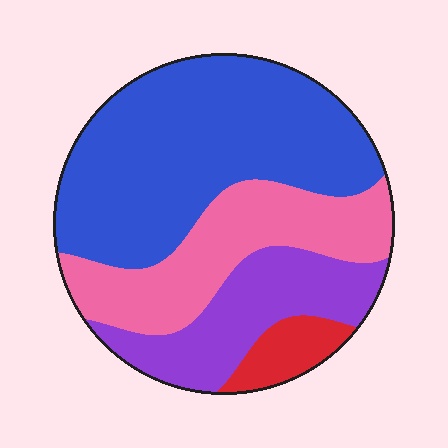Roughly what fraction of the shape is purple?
Purple covers roughly 20% of the shape.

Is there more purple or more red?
Purple.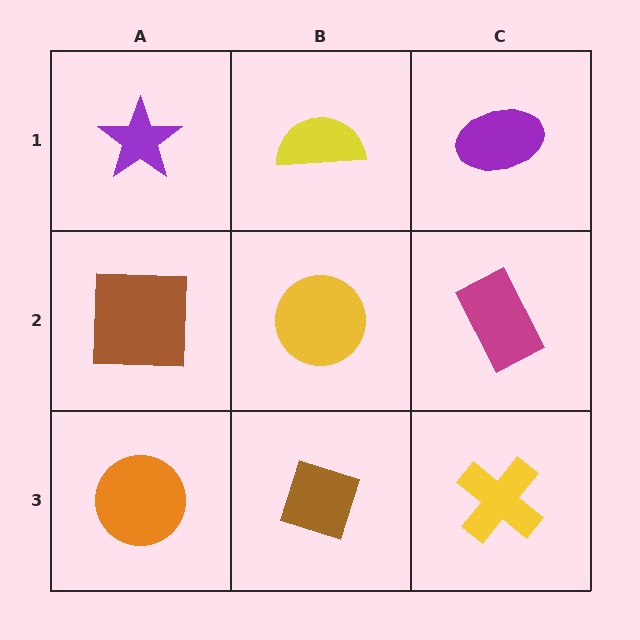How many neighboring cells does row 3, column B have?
3.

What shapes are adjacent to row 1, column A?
A brown square (row 2, column A), a yellow semicircle (row 1, column B).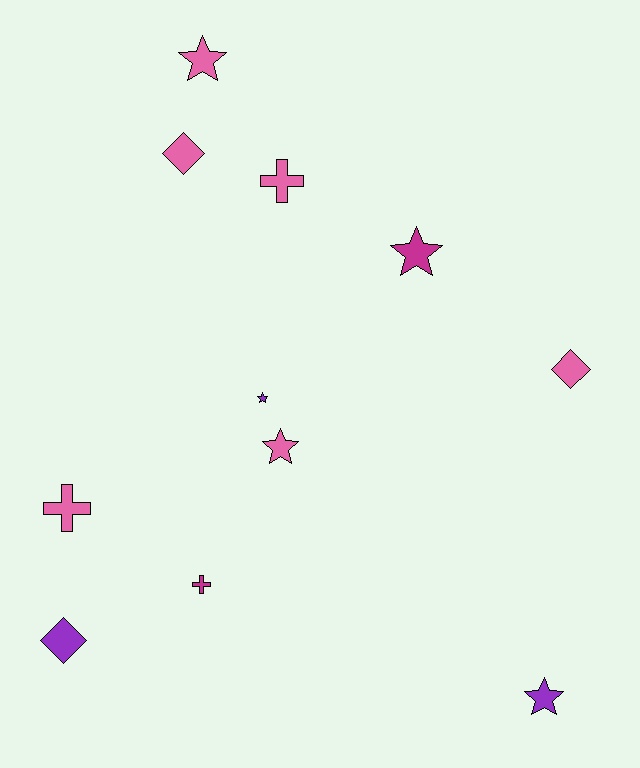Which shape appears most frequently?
Star, with 5 objects.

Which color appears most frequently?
Pink, with 6 objects.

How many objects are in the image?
There are 11 objects.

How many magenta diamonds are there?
There are no magenta diamonds.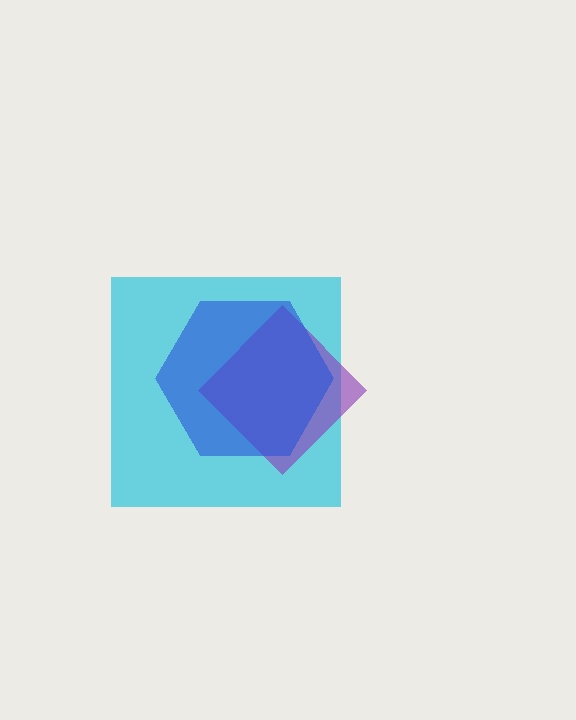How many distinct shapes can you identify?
There are 3 distinct shapes: a cyan square, a purple diamond, a blue hexagon.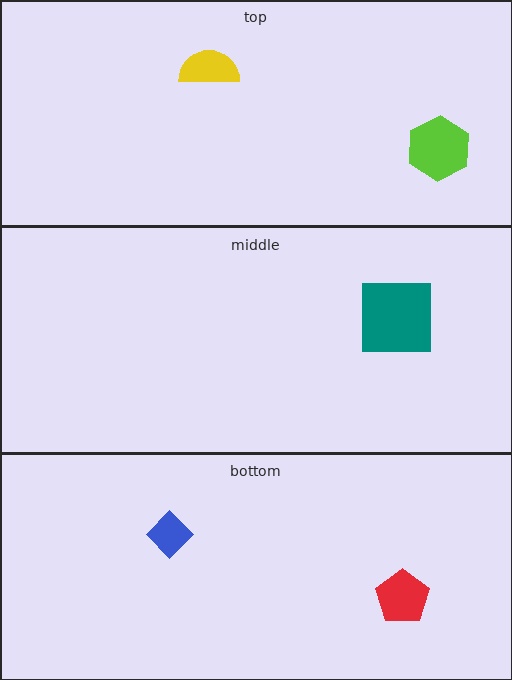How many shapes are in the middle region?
1.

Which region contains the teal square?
The middle region.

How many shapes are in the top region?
2.